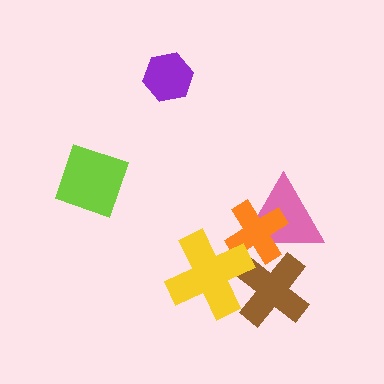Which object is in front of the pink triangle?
The orange cross is in front of the pink triangle.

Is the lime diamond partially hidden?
No, no other shape covers it.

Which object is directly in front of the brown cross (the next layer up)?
The pink triangle is directly in front of the brown cross.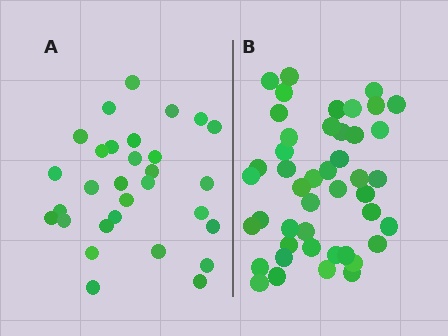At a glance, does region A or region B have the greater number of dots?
Region B (the right region) has more dots.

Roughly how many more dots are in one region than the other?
Region B has approximately 15 more dots than region A.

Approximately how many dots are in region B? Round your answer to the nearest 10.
About 40 dots. (The exact count is 45, which rounds to 40.)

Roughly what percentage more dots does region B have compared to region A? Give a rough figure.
About 50% more.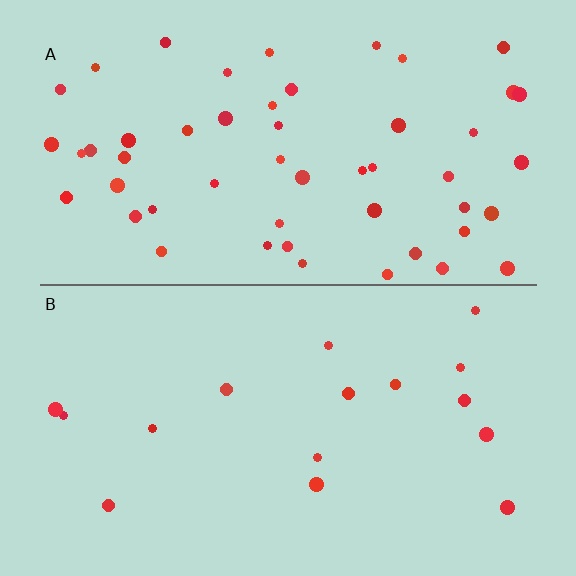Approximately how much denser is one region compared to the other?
Approximately 3.2× — region A over region B.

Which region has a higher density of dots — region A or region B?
A (the top).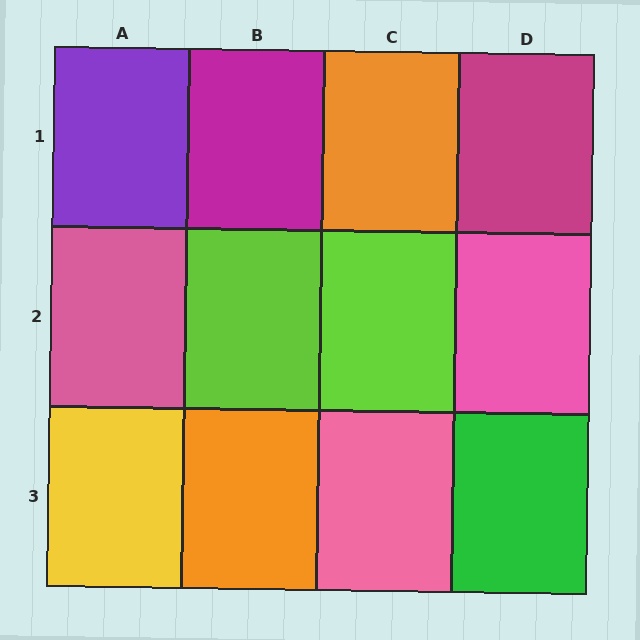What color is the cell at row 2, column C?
Lime.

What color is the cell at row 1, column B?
Magenta.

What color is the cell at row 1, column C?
Orange.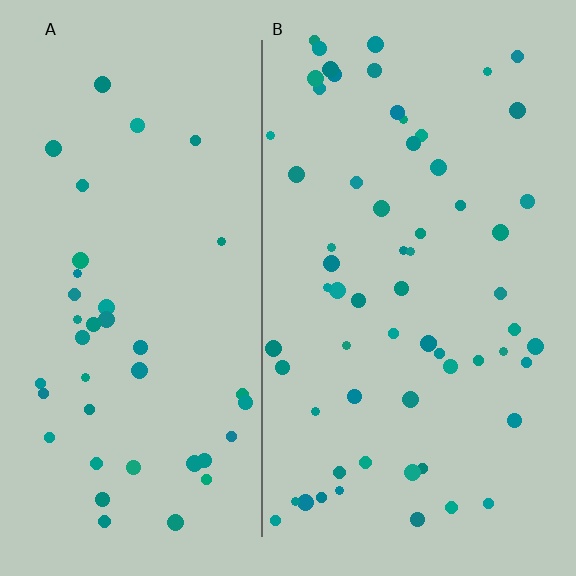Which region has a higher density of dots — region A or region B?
B (the right).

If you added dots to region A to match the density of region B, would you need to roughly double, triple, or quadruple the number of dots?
Approximately double.